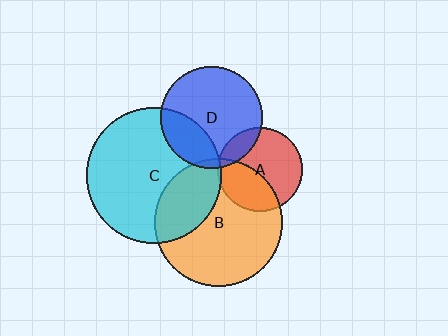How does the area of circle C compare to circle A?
Approximately 2.6 times.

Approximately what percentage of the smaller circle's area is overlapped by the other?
Approximately 5%.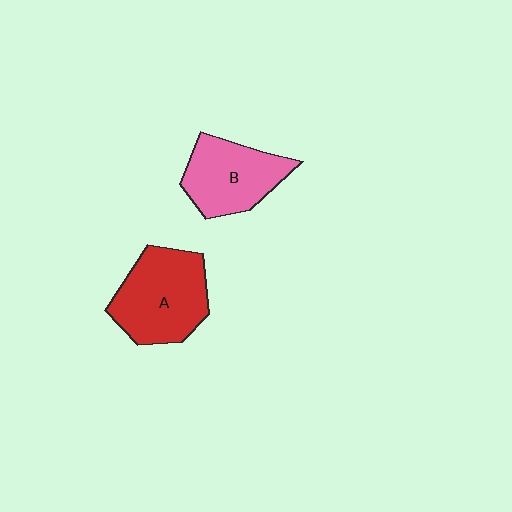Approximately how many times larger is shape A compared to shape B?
Approximately 1.2 times.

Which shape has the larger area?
Shape A (red).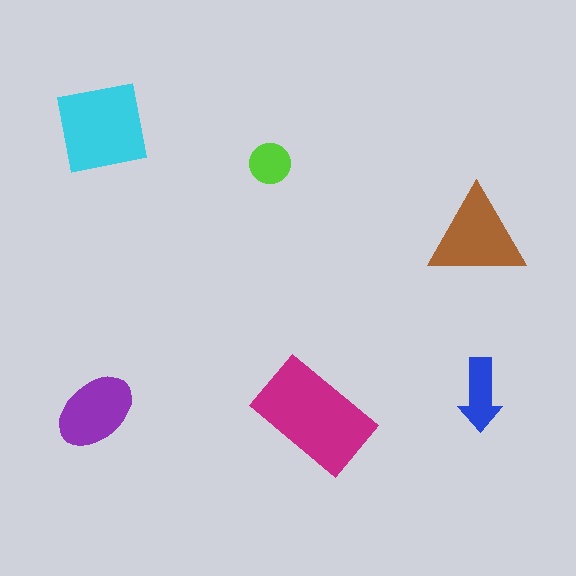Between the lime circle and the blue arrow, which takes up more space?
The blue arrow.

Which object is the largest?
The magenta rectangle.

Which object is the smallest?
The lime circle.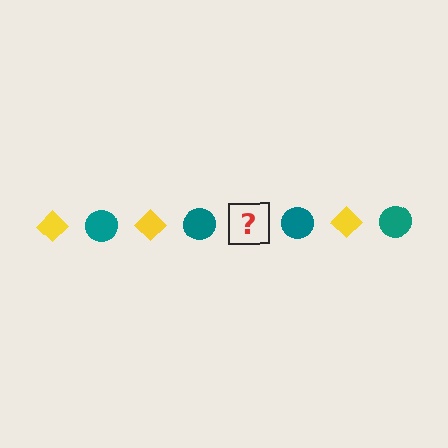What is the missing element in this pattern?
The missing element is a yellow diamond.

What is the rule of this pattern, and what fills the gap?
The rule is that the pattern alternates between yellow diamond and teal circle. The gap should be filled with a yellow diamond.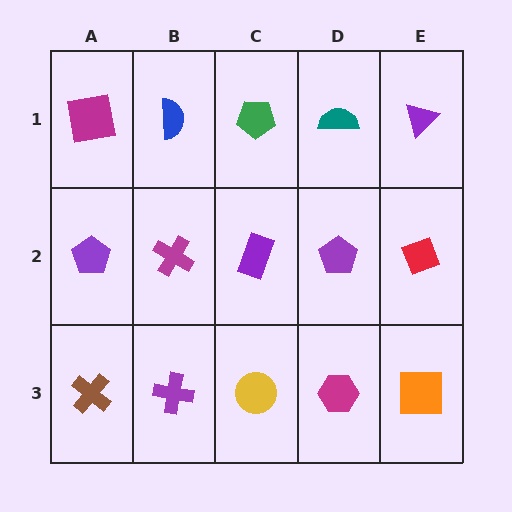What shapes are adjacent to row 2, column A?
A magenta square (row 1, column A), a brown cross (row 3, column A), a magenta cross (row 2, column B).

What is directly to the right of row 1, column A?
A blue semicircle.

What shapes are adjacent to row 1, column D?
A purple pentagon (row 2, column D), a green pentagon (row 1, column C), a purple triangle (row 1, column E).